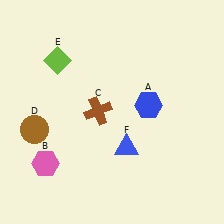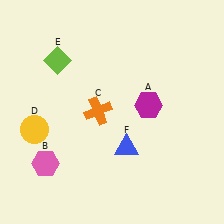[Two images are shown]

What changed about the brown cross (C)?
In Image 1, C is brown. In Image 2, it changed to orange.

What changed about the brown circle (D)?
In Image 1, D is brown. In Image 2, it changed to yellow.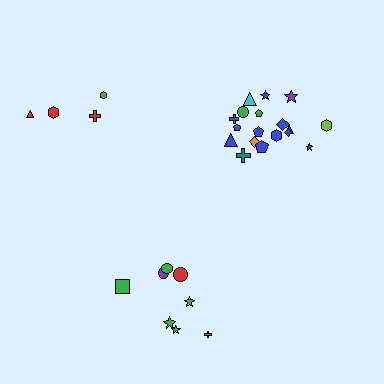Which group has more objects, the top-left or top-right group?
The top-right group.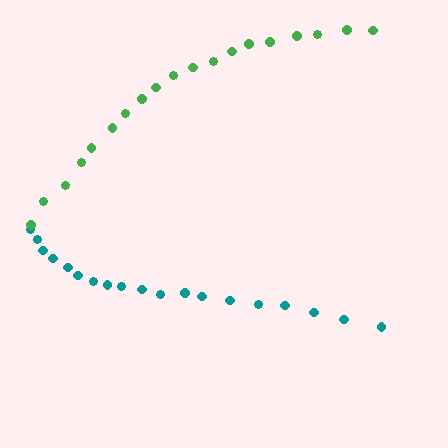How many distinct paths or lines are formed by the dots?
There are 2 distinct paths.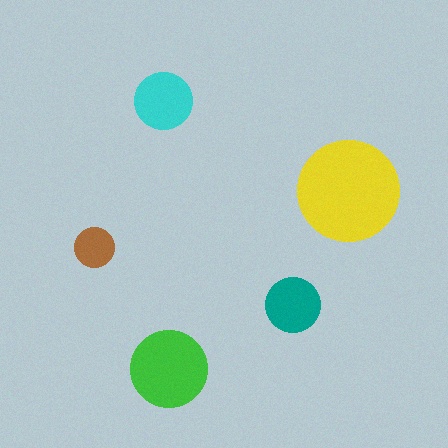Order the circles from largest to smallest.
the yellow one, the green one, the cyan one, the teal one, the brown one.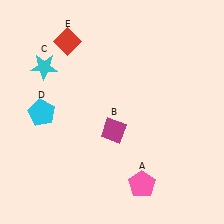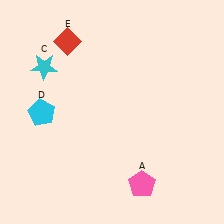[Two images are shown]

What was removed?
The magenta diamond (B) was removed in Image 2.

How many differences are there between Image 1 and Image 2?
There is 1 difference between the two images.